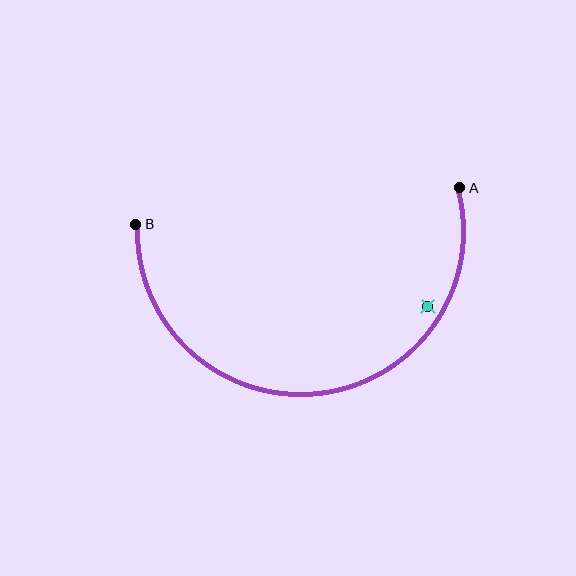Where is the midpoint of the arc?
The arc midpoint is the point on the curve farthest from the straight line joining A and B. It sits below that line.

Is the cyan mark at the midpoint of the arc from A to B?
No — the cyan mark does not lie on the arc at all. It sits slightly inside the curve.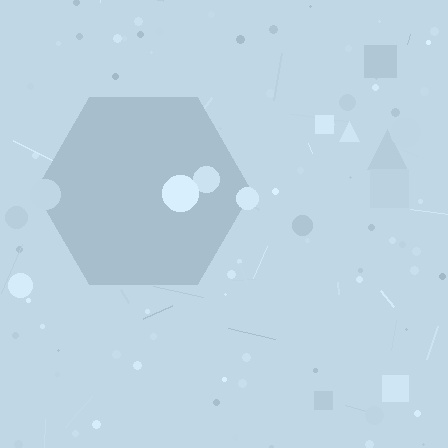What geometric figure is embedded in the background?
A hexagon is embedded in the background.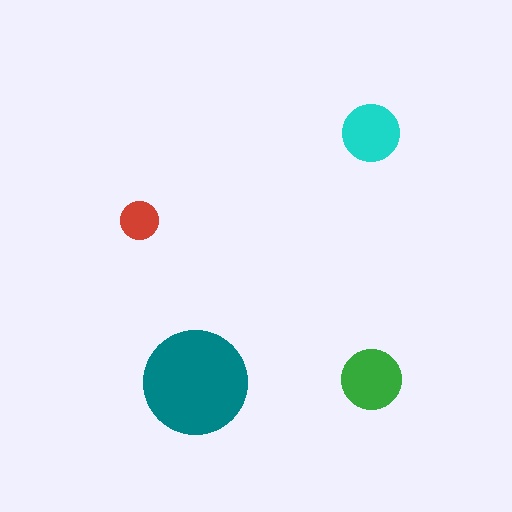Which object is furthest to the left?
The red circle is leftmost.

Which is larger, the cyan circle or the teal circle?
The teal one.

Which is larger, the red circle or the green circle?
The green one.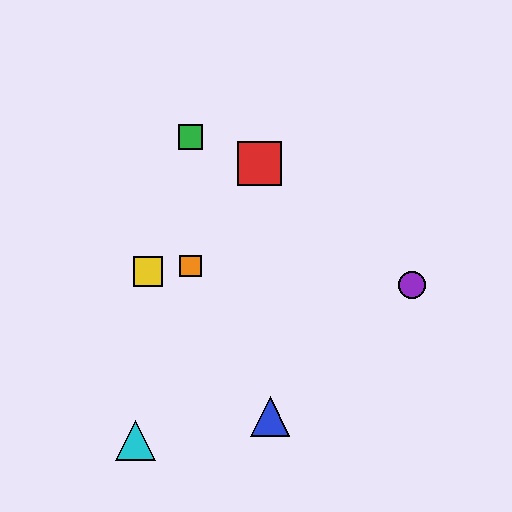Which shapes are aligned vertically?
The green square, the orange square are aligned vertically.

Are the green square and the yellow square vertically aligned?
No, the green square is at x≈190 and the yellow square is at x≈148.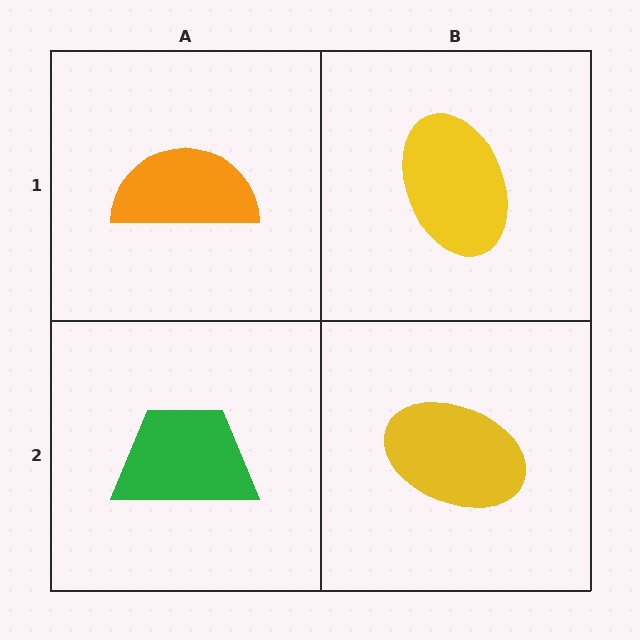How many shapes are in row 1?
2 shapes.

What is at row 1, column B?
A yellow ellipse.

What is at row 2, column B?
A yellow ellipse.